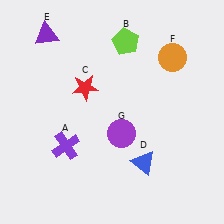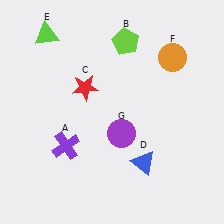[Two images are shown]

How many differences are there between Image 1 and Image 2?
There is 1 difference between the two images.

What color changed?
The triangle (E) changed from purple in Image 1 to lime in Image 2.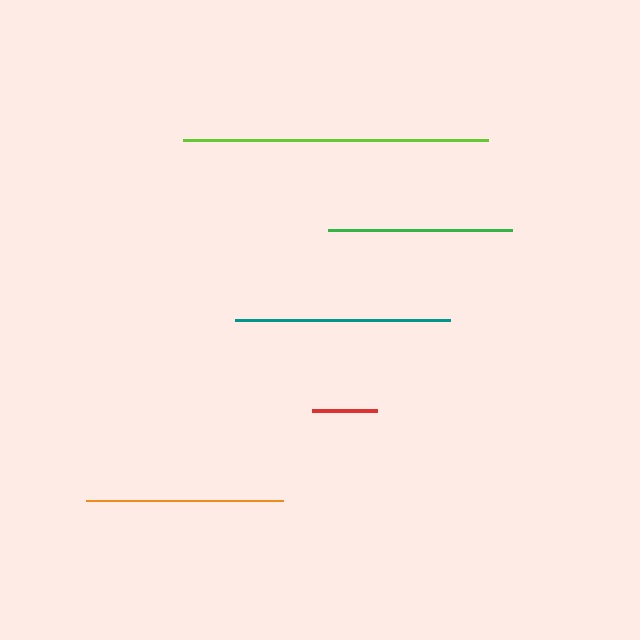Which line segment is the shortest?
The red line is the shortest at approximately 66 pixels.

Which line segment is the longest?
The lime line is the longest at approximately 306 pixels.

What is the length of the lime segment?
The lime segment is approximately 306 pixels long.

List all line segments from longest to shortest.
From longest to shortest: lime, teal, orange, green, red.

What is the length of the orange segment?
The orange segment is approximately 197 pixels long.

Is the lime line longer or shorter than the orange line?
The lime line is longer than the orange line.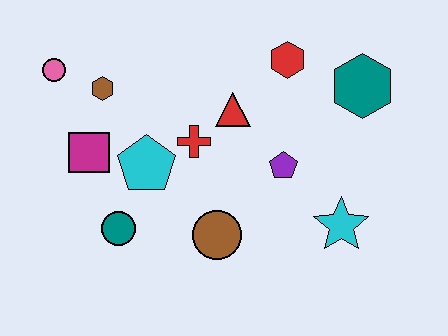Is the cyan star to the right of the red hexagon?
Yes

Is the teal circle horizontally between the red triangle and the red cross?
No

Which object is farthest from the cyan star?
The pink circle is farthest from the cyan star.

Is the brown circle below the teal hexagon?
Yes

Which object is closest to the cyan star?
The purple pentagon is closest to the cyan star.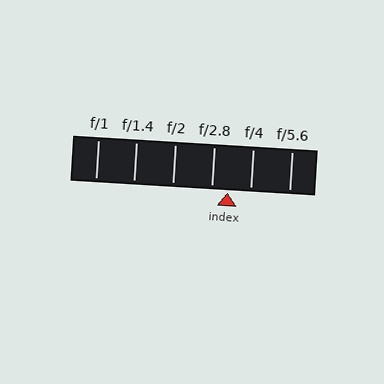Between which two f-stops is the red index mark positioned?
The index mark is between f/2.8 and f/4.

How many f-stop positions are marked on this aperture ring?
There are 6 f-stop positions marked.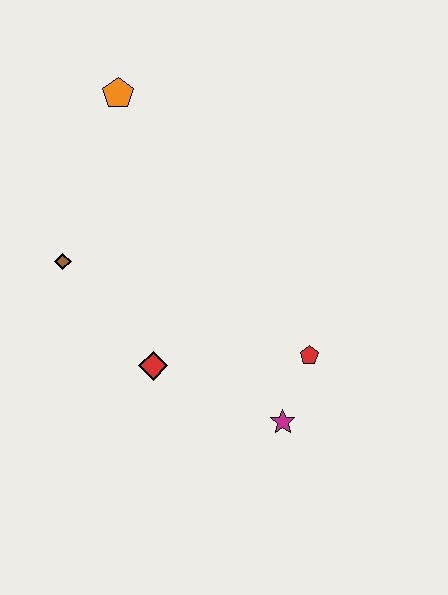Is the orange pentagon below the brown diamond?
No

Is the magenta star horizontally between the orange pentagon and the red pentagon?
Yes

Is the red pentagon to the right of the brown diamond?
Yes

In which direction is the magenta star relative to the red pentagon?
The magenta star is below the red pentagon.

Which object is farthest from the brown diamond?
The magenta star is farthest from the brown diamond.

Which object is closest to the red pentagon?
The magenta star is closest to the red pentagon.